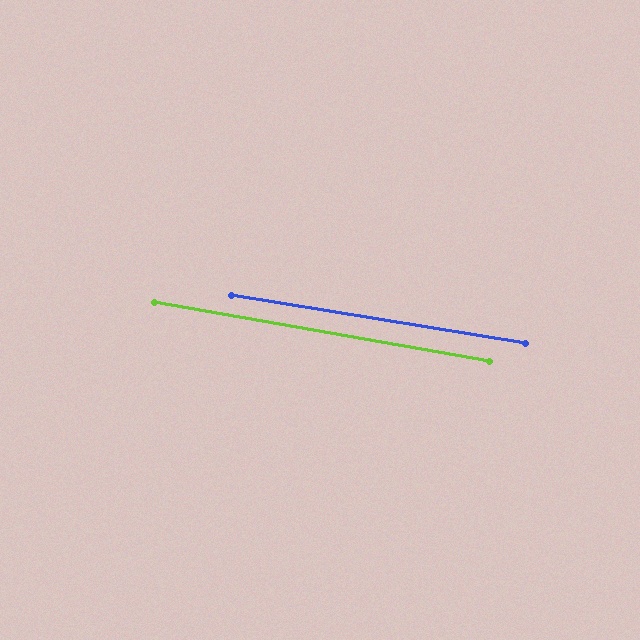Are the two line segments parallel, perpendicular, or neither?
Parallel — their directions differ by only 0.6°.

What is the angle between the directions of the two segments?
Approximately 1 degree.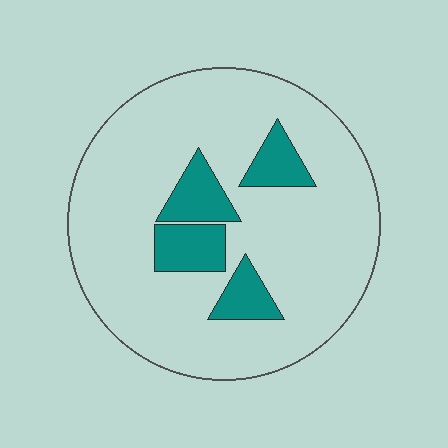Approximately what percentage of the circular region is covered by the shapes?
Approximately 15%.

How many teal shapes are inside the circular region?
4.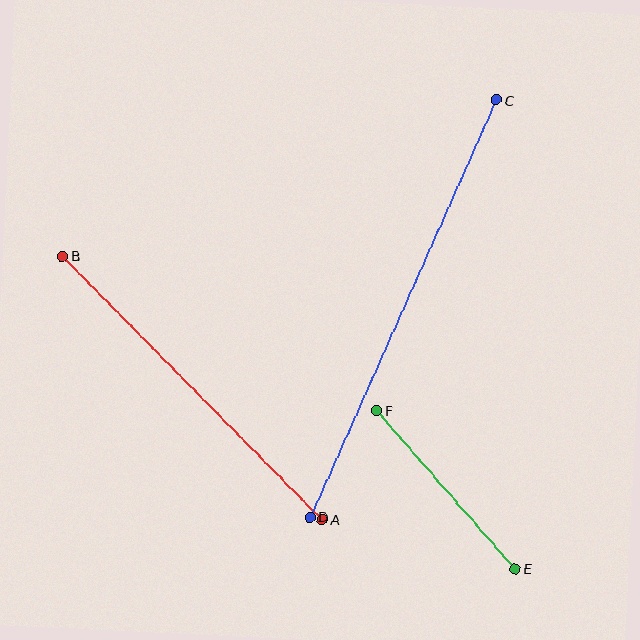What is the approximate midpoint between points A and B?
The midpoint is at approximately (192, 388) pixels.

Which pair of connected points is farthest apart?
Points C and D are farthest apart.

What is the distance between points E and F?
The distance is approximately 211 pixels.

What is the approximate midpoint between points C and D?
The midpoint is at approximately (403, 308) pixels.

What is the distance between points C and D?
The distance is approximately 457 pixels.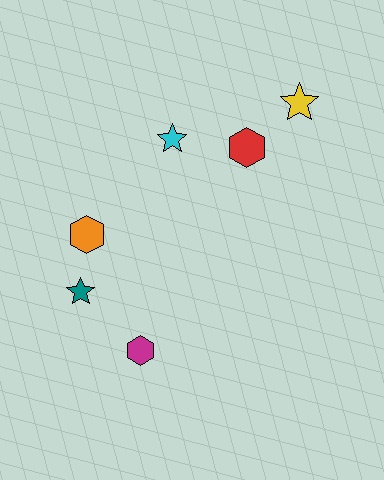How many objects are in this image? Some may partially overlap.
There are 6 objects.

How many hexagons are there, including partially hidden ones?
There are 3 hexagons.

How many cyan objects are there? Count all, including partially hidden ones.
There is 1 cyan object.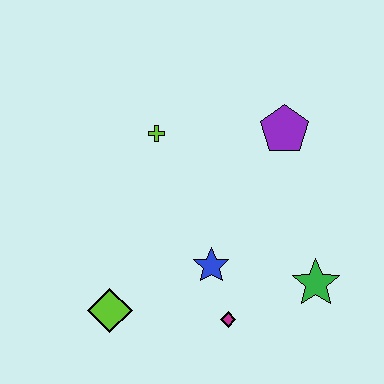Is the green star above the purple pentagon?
No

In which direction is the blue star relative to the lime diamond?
The blue star is to the right of the lime diamond.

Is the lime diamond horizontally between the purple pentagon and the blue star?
No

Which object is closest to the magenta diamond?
The blue star is closest to the magenta diamond.